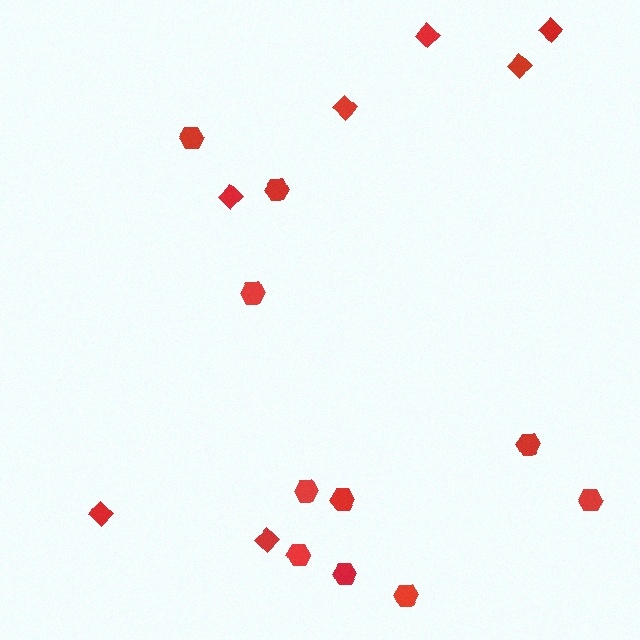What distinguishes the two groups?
There are 2 groups: one group of hexagons (10) and one group of diamonds (7).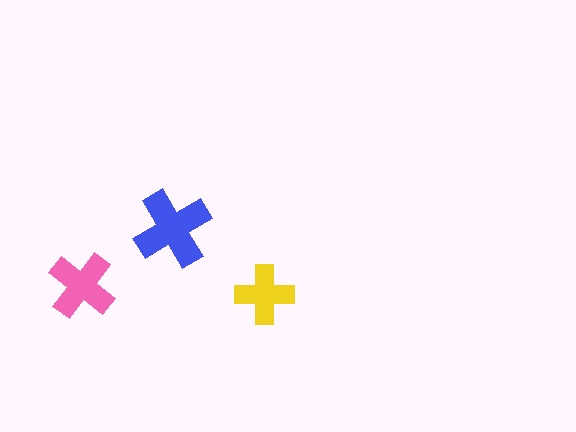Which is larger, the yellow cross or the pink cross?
The pink one.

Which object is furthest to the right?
The yellow cross is rightmost.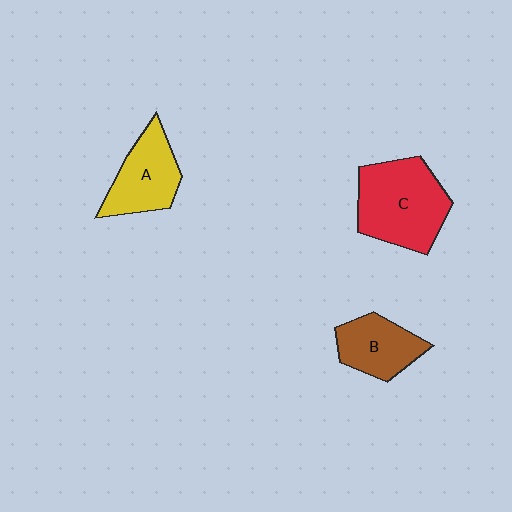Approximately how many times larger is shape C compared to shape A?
Approximately 1.5 times.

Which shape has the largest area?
Shape C (red).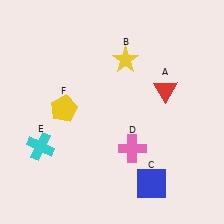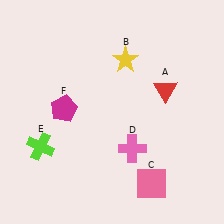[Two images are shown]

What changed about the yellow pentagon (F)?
In Image 1, F is yellow. In Image 2, it changed to magenta.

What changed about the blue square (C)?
In Image 1, C is blue. In Image 2, it changed to pink.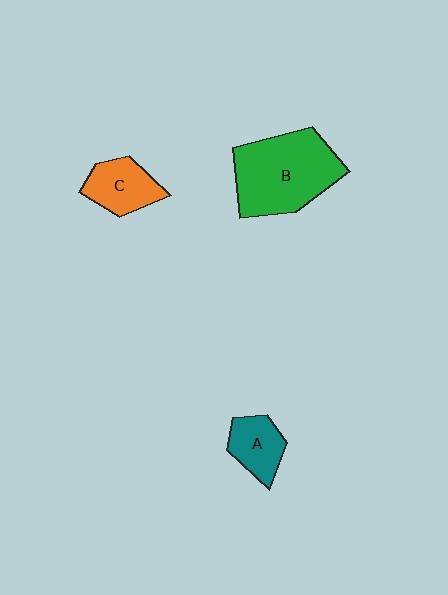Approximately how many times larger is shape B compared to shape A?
Approximately 2.6 times.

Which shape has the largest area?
Shape B (green).